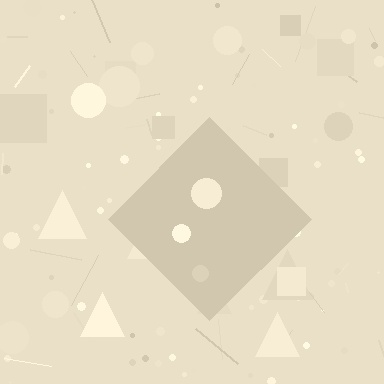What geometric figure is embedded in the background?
A diamond is embedded in the background.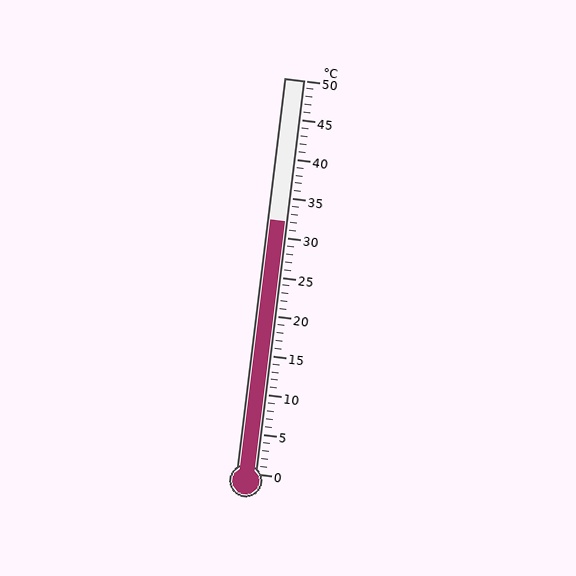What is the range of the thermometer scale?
The thermometer scale ranges from 0°C to 50°C.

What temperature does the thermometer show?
The thermometer shows approximately 32°C.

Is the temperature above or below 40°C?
The temperature is below 40°C.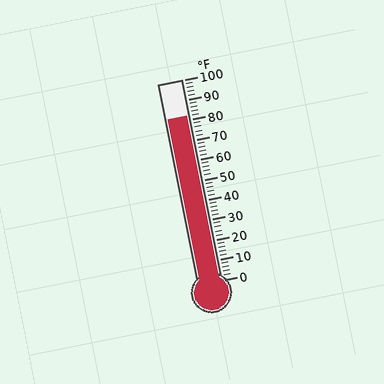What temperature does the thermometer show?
The thermometer shows approximately 82°F.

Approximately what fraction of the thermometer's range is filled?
The thermometer is filled to approximately 80% of its range.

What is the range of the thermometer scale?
The thermometer scale ranges from 0°F to 100°F.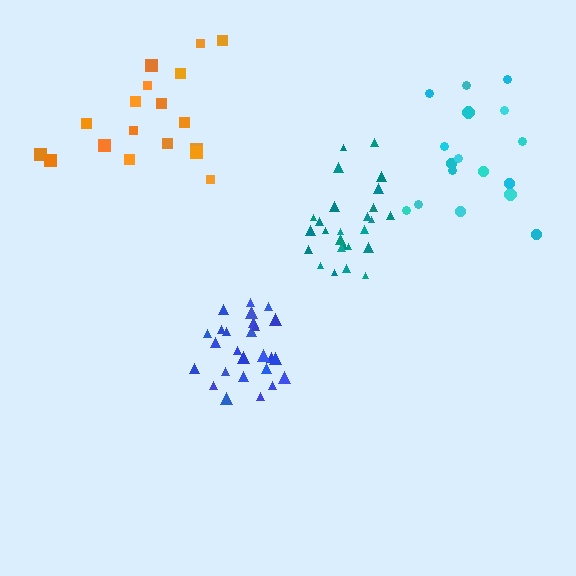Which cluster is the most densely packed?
Blue.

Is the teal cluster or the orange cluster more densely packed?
Teal.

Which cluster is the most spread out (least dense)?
Cyan.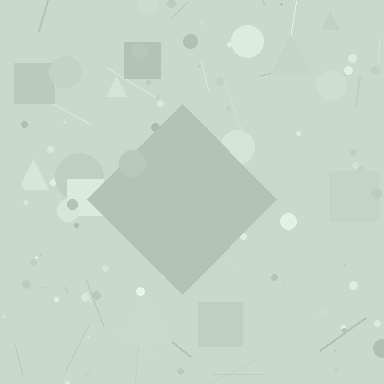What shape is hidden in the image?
A diamond is hidden in the image.